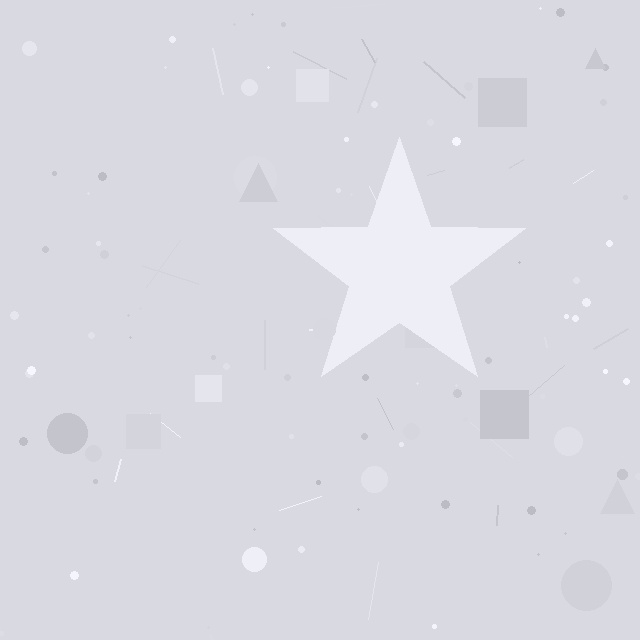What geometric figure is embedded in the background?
A star is embedded in the background.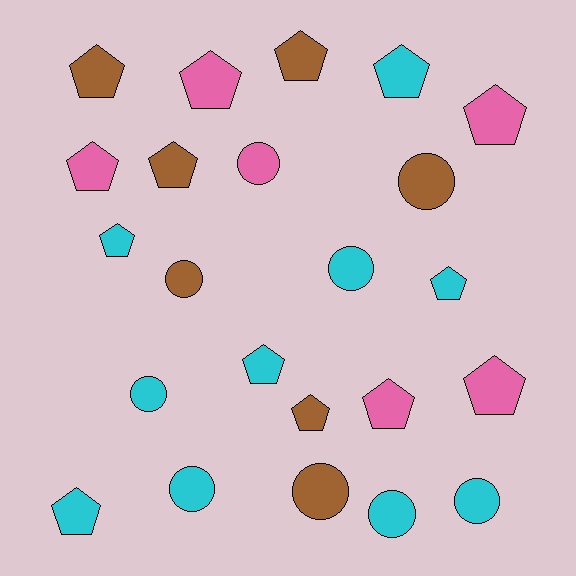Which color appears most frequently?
Cyan, with 10 objects.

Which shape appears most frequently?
Pentagon, with 14 objects.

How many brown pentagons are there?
There are 4 brown pentagons.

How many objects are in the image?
There are 23 objects.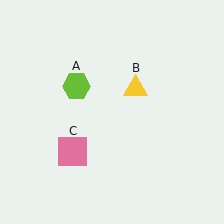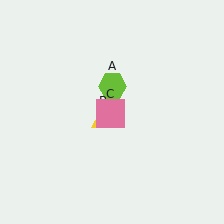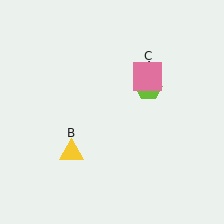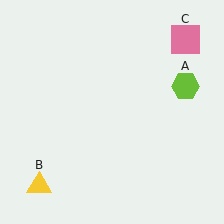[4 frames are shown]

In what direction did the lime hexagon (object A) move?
The lime hexagon (object A) moved right.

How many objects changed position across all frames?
3 objects changed position: lime hexagon (object A), yellow triangle (object B), pink square (object C).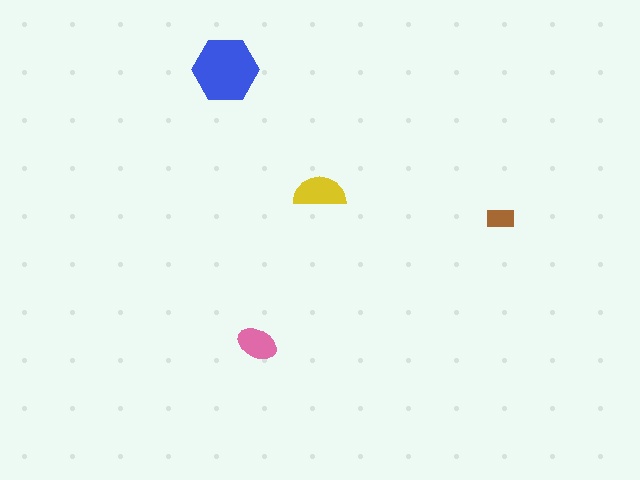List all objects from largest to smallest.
The blue hexagon, the yellow semicircle, the pink ellipse, the brown rectangle.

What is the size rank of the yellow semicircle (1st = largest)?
2nd.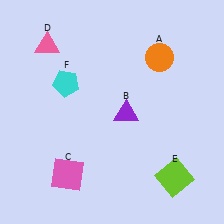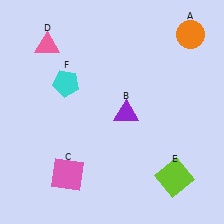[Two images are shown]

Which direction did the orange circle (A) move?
The orange circle (A) moved right.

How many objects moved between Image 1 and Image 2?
1 object moved between the two images.